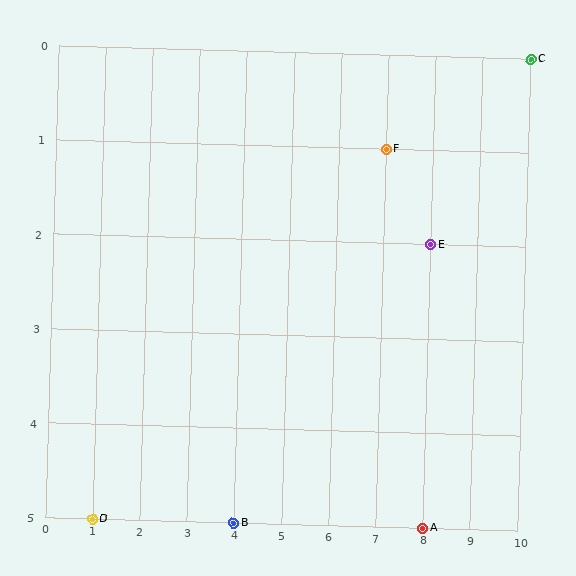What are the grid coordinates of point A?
Point A is at grid coordinates (8, 5).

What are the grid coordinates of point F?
Point F is at grid coordinates (7, 1).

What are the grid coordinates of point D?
Point D is at grid coordinates (1, 5).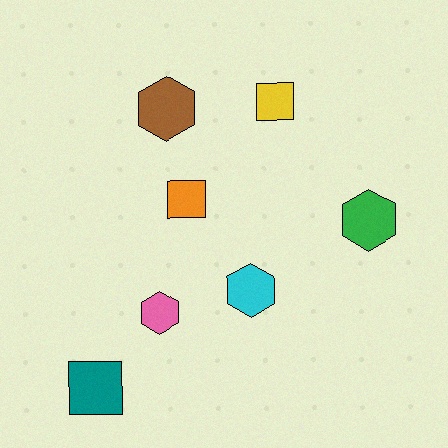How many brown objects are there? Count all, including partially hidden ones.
There is 1 brown object.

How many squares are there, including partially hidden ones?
There are 3 squares.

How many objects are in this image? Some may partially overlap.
There are 7 objects.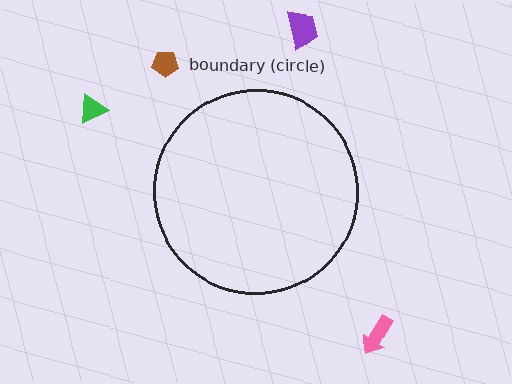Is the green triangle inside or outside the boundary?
Outside.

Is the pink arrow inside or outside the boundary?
Outside.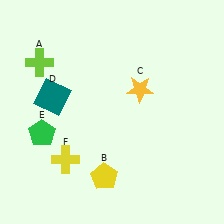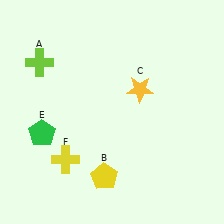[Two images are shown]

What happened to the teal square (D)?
The teal square (D) was removed in Image 2. It was in the top-left area of Image 1.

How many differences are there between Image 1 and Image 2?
There is 1 difference between the two images.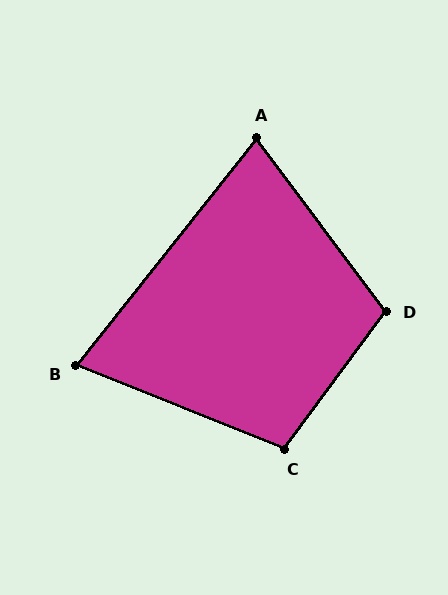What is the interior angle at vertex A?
Approximately 75 degrees (acute).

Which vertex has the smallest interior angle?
B, at approximately 73 degrees.